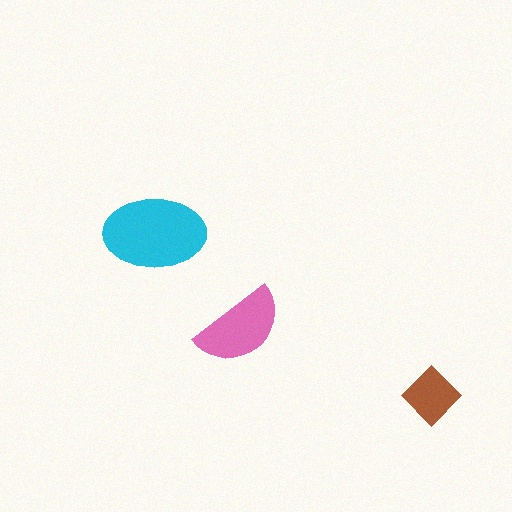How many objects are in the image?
There are 3 objects in the image.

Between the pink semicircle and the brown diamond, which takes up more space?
The pink semicircle.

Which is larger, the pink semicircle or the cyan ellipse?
The cyan ellipse.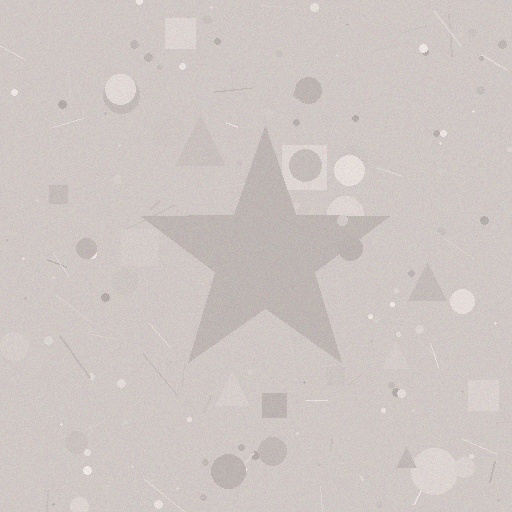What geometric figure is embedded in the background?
A star is embedded in the background.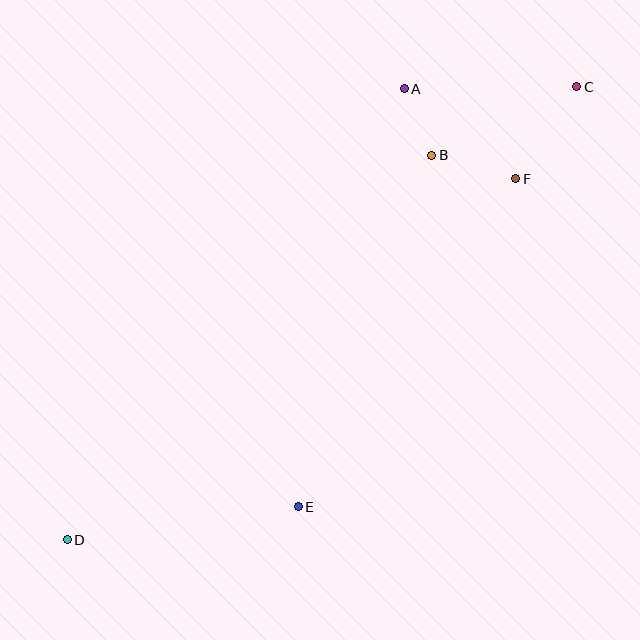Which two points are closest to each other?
Points A and B are closest to each other.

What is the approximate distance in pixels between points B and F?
The distance between B and F is approximately 87 pixels.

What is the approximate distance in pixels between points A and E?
The distance between A and E is approximately 431 pixels.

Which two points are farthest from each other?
Points C and D are farthest from each other.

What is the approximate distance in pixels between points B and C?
The distance between B and C is approximately 160 pixels.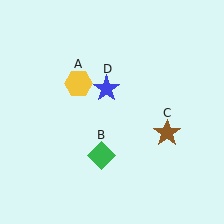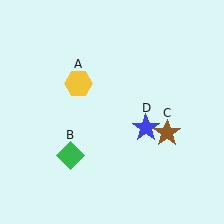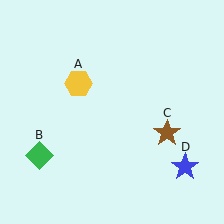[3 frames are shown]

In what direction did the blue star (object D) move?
The blue star (object D) moved down and to the right.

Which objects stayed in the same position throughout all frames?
Yellow hexagon (object A) and brown star (object C) remained stationary.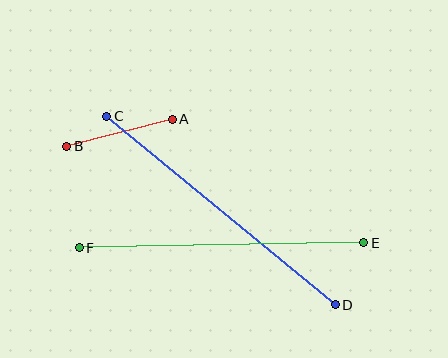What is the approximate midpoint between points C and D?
The midpoint is at approximately (221, 210) pixels.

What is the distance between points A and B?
The distance is approximately 109 pixels.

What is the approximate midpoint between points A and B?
The midpoint is at approximately (119, 133) pixels.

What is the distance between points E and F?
The distance is approximately 284 pixels.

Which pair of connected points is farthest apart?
Points C and D are farthest apart.